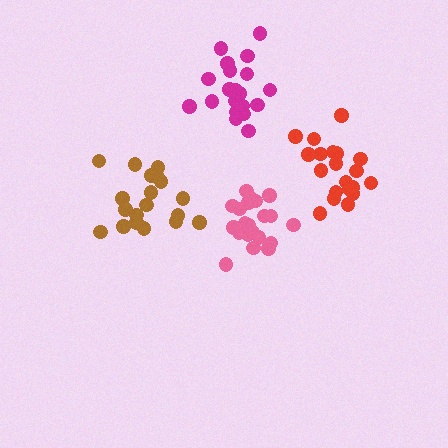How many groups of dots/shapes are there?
There are 4 groups.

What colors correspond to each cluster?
The clusters are colored: red, brown, pink, magenta.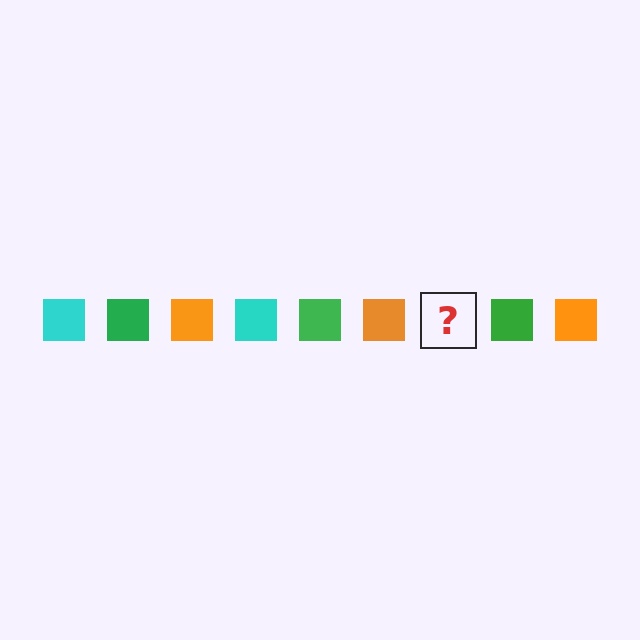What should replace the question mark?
The question mark should be replaced with a cyan square.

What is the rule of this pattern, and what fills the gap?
The rule is that the pattern cycles through cyan, green, orange squares. The gap should be filled with a cyan square.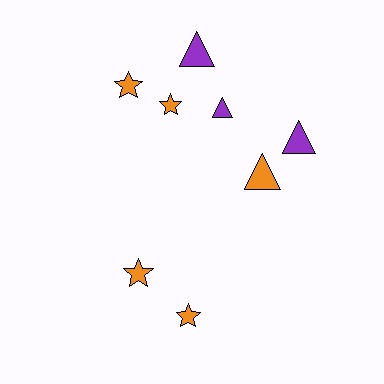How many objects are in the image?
There are 8 objects.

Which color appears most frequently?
Orange, with 5 objects.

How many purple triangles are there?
There are 3 purple triangles.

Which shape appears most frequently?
Triangle, with 4 objects.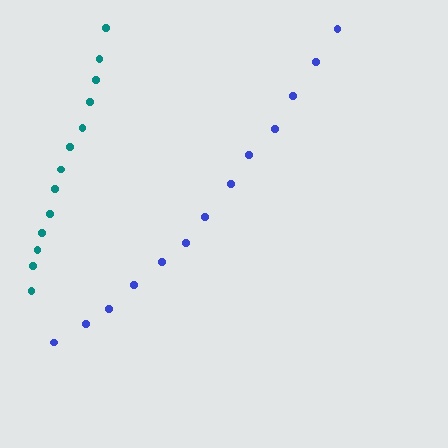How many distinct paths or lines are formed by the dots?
There are 2 distinct paths.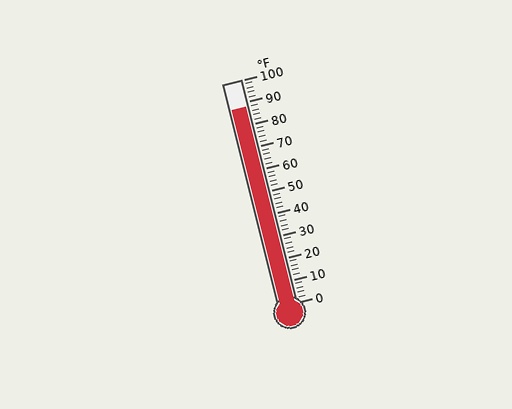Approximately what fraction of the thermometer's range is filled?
The thermometer is filled to approximately 90% of its range.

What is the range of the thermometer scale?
The thermometer scale ranges from 0°F to 100°F.